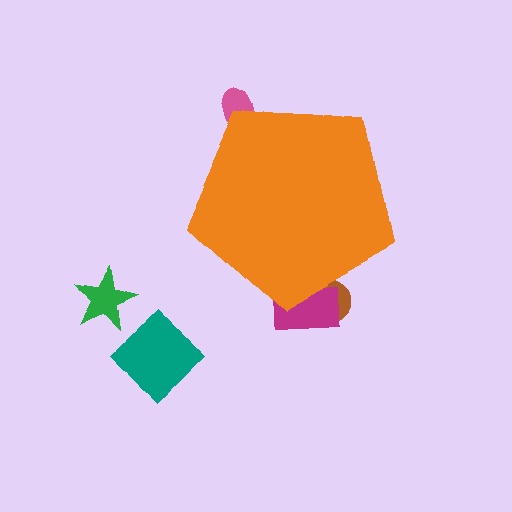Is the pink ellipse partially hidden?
Yes, the pink ellipse is partially hidden behind the orange pentagon.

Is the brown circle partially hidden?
Yes, the brown circle is partially hidden behind the orange pentagon.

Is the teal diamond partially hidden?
No, the teal diamond is fully visible.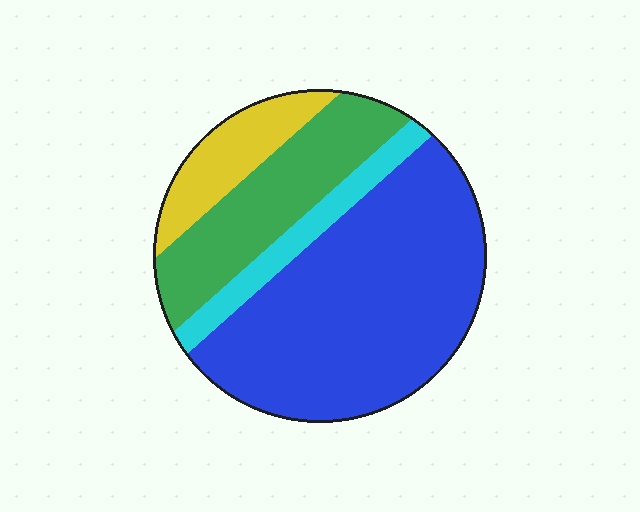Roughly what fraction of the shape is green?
Green covers roughly 25% of the shape.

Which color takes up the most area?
Blue, at roughly 55%.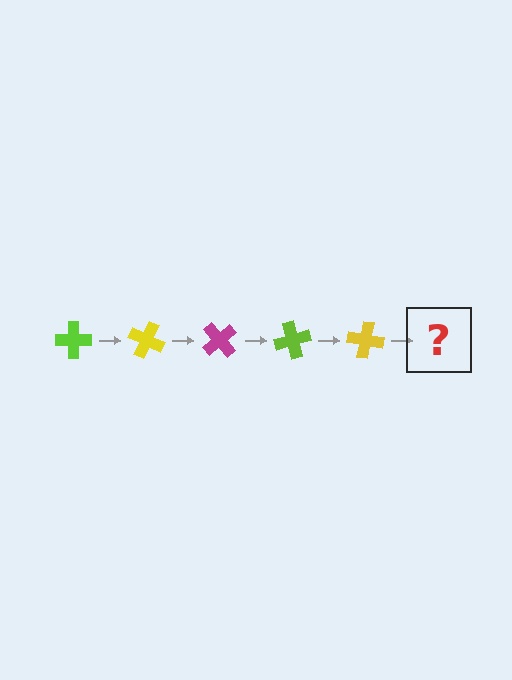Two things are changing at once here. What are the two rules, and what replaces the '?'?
The two rules are that it rotates 25 degrees each step and the color cycles through lime, yellow, and magenta. The '?' should be a magenta cross, rotated 125 degrees from the start.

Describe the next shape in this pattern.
It should be a magenta cross, rotated 125 degrees from the start.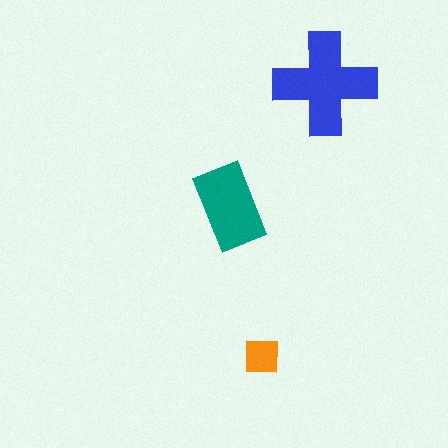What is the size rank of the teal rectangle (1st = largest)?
2nd.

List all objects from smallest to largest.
The orange square, the teal rectangle, the blue cross.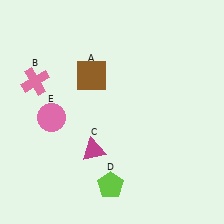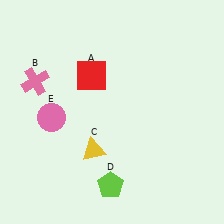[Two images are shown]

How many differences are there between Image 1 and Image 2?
There are 2 differences between the two images.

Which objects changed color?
A changed from brown to red. C changed from magenta to yellow.